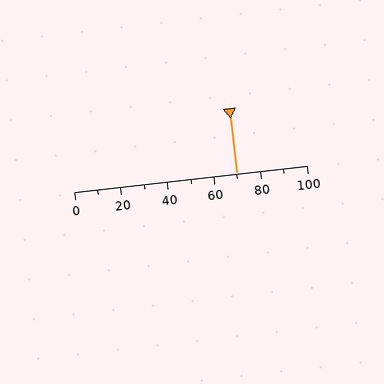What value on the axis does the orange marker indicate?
The marker indicates approximately 70.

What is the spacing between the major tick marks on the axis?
The major ticks are spaced 20 apart.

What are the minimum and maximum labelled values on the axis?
The axis runs from 0 to 100.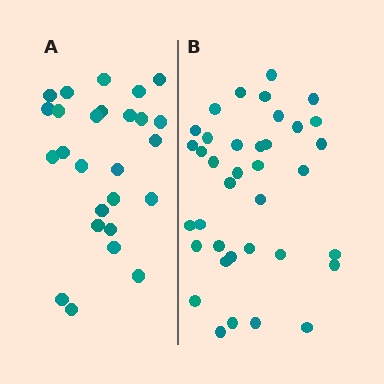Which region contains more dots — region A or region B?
Region B (the right region) has more dots.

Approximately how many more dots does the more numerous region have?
Region B has roughly 12 or so more dots than region A.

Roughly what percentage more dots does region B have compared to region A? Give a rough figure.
About 40% more.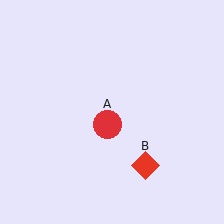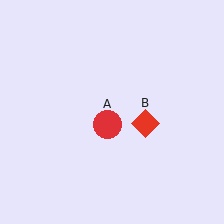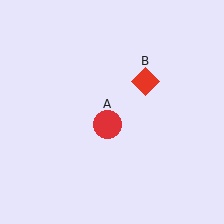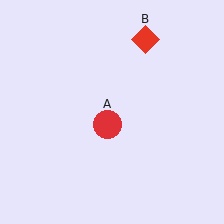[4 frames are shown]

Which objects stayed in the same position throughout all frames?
Red circle (object A) remained stationary.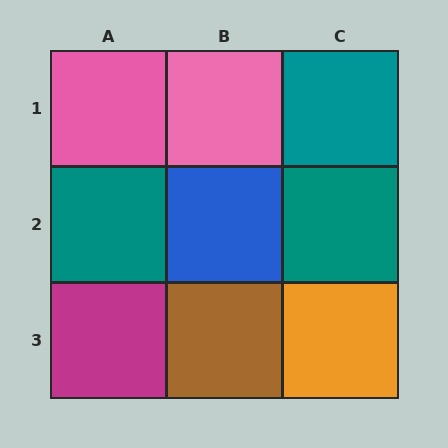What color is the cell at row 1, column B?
Pink.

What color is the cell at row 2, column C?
Teal.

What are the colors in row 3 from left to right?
Magenta, brown, orange.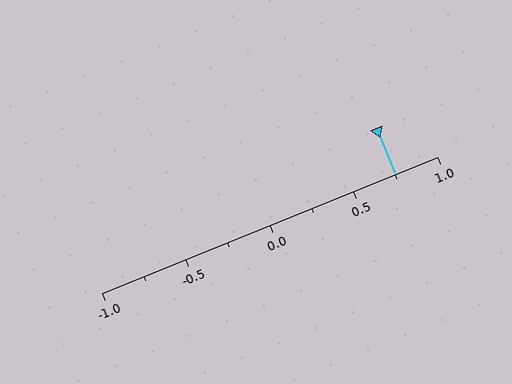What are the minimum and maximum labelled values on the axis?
The axis runs from -1.0 to 1.0.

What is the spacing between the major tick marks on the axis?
The major ticks are spaced 0.5 apart.